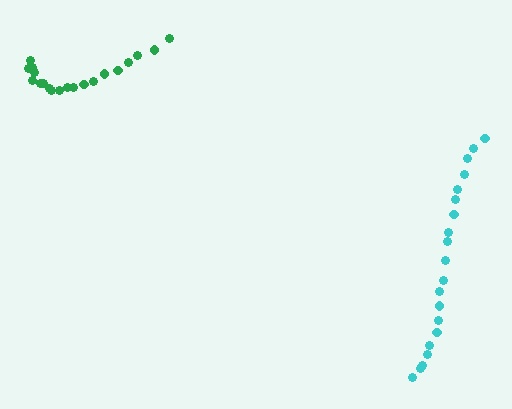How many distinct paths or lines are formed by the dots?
There are 2 distinct paths.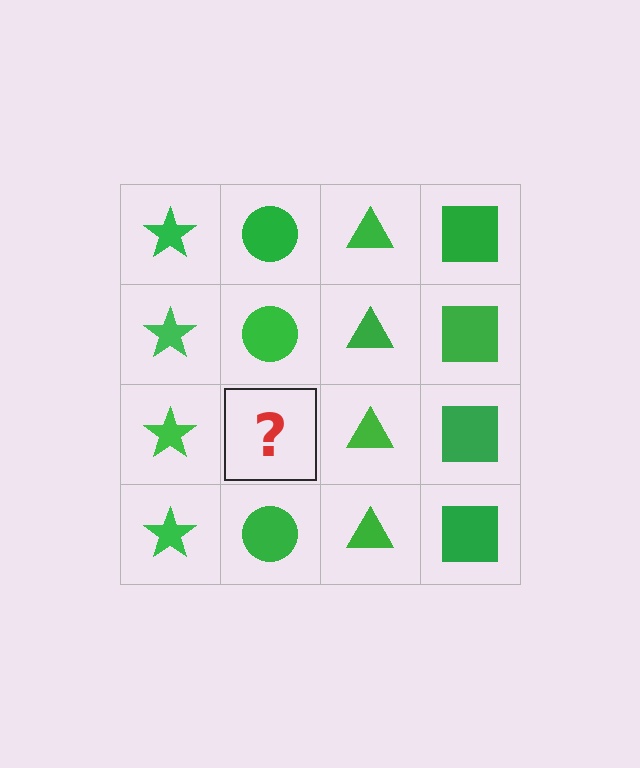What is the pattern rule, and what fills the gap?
The rule is that each column has a consistent shape. The gap should be filled with a green circle.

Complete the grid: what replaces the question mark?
The question mark should be replaced with a green circle.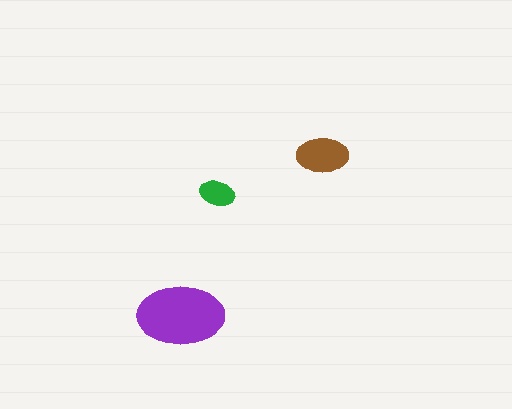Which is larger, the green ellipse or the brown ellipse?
The brown one.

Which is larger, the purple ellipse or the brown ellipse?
The purple one.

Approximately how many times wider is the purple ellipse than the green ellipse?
About 2.5 times wider.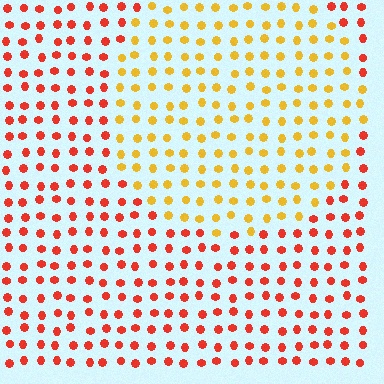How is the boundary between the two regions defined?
The boundary is defined purely by a slight shift in hue (about 42 degrees). Spacing, size, and orientation are identical on both sides.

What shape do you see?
I see a circle.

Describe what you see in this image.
The image is filled with small red elements in a uniform arrangement. A circle-shaped region is visible where the elements are tinted to a slightly different hue, forming a subtle color boundary.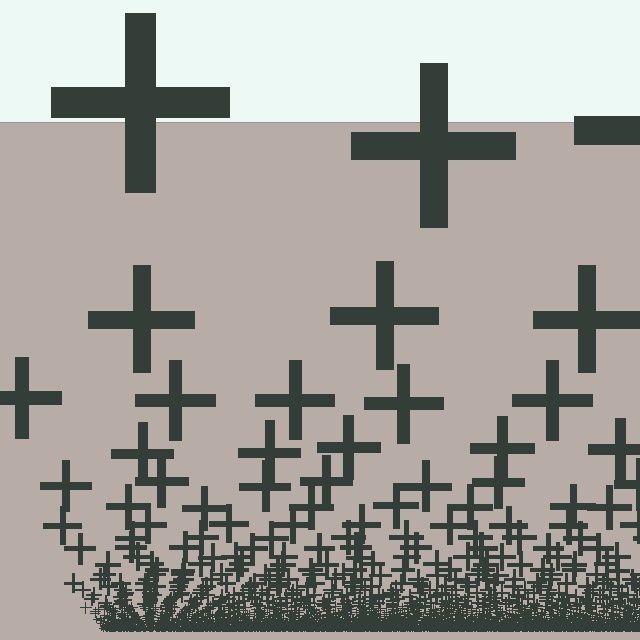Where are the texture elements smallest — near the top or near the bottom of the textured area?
Near the bottom.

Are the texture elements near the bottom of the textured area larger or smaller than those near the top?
Smaller. The gradient is inverted — elements near the bottom are smaller and denser.